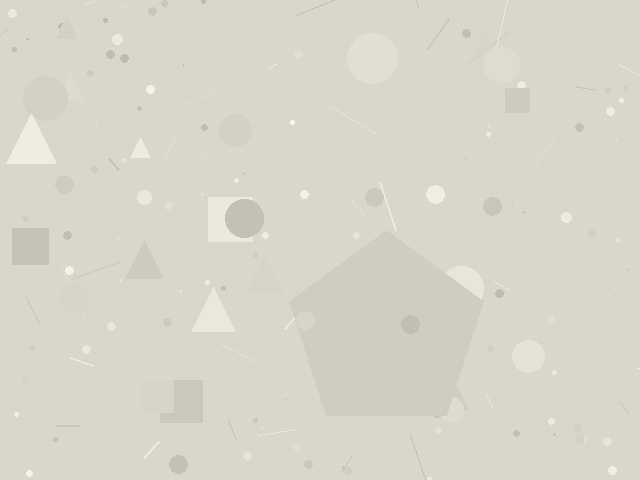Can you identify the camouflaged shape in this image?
The camouflaged shape is a pentagon.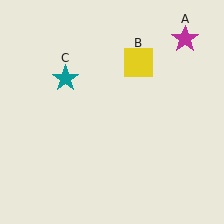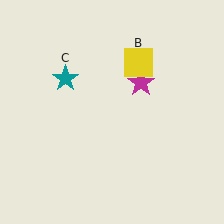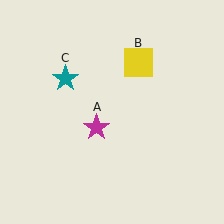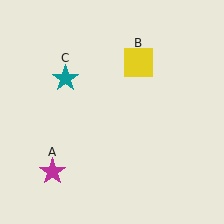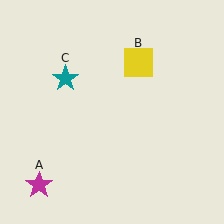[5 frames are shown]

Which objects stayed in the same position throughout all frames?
Yellow square (object B) and teal star (object C) remained stationary.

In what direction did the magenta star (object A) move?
The magenta star (object A) moved down and to the left.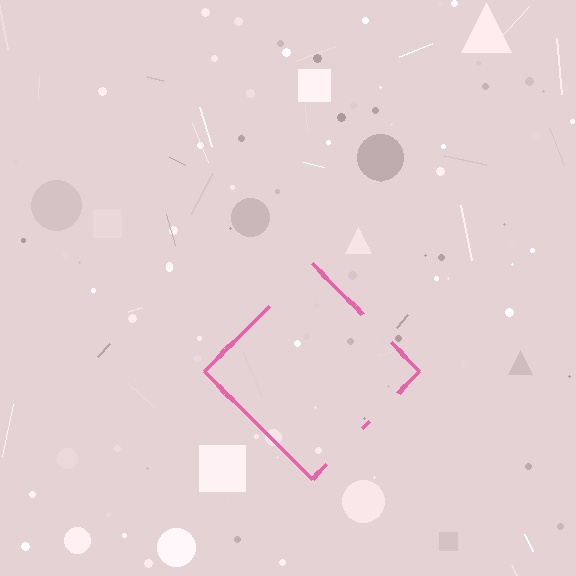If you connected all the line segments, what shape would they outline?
They would outline a diamond.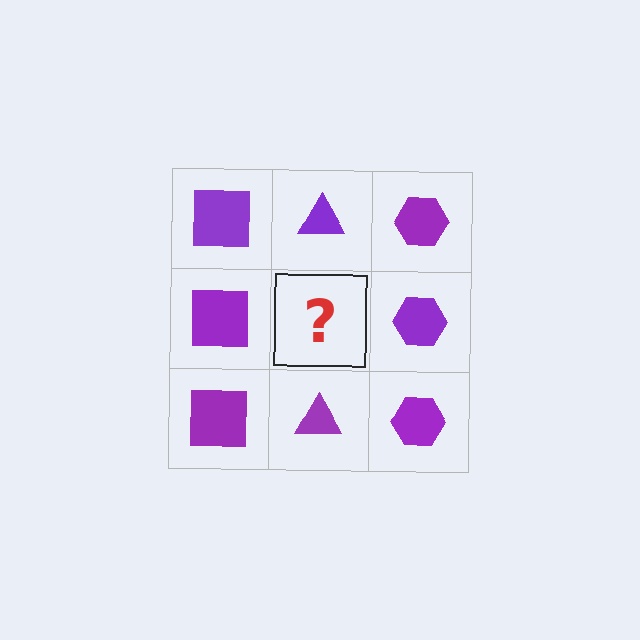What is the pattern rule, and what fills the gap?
The rule is that each column has a consistent shape. The gap should be filled with a purple triangle.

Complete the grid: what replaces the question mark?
The question mark should be replaced with a purple triangle.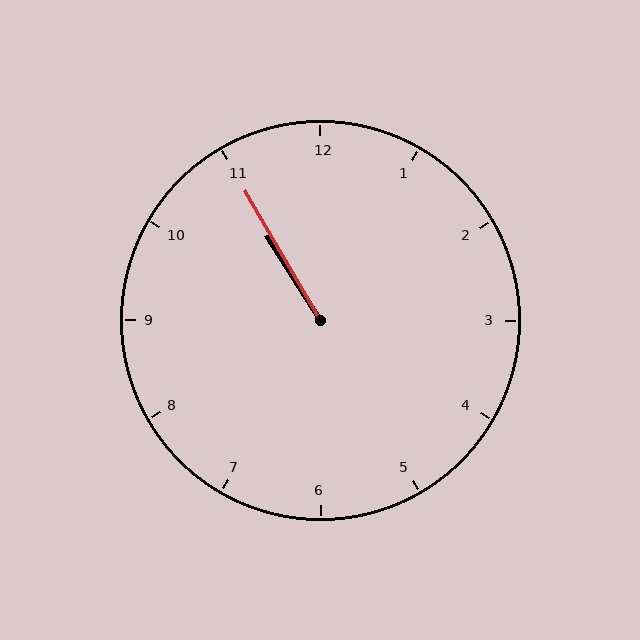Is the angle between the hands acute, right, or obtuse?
It is acute.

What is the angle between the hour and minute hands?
Approximately 2 degrees.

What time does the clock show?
10:55.